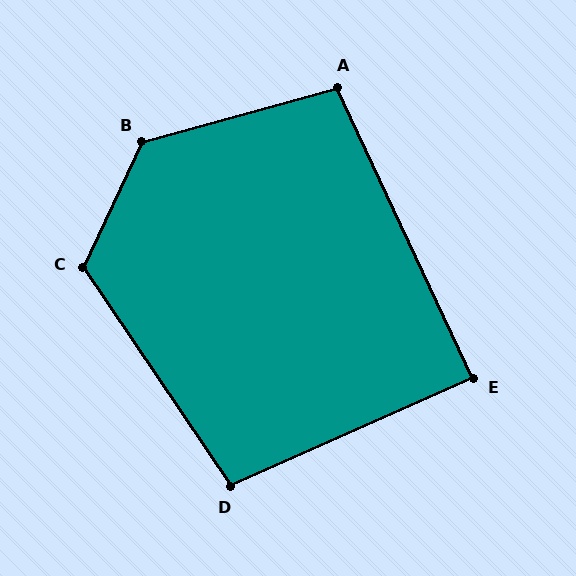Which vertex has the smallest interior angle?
E, at approximately 89 degrees.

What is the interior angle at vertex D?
Approximately 100 degrees (obtuse).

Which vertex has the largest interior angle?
B, at approximately 131 degrees.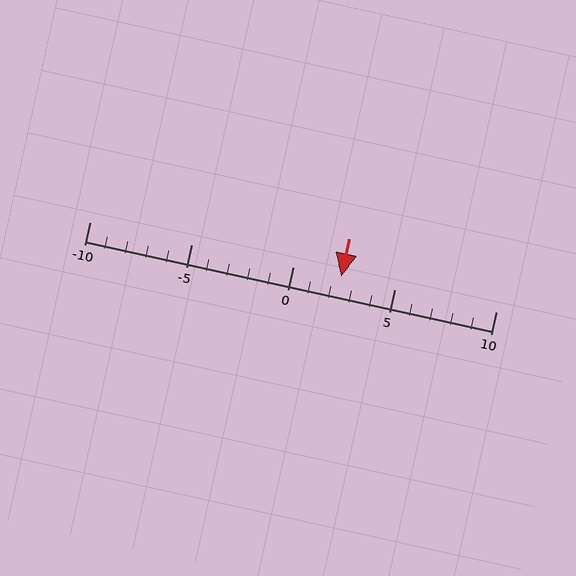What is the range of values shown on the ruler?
The ruler shows values from -10 to 10.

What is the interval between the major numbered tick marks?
The major tick marks are spaced 5 units apart.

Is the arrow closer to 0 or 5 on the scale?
The arrow is closer to 0.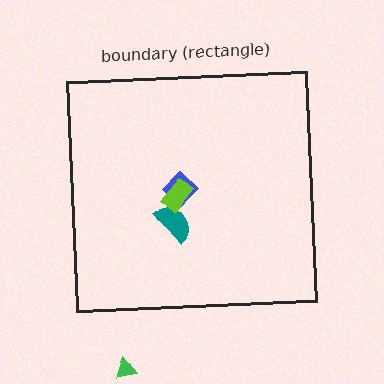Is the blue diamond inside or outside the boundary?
Inside.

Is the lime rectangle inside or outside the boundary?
Inside.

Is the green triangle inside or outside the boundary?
Outside.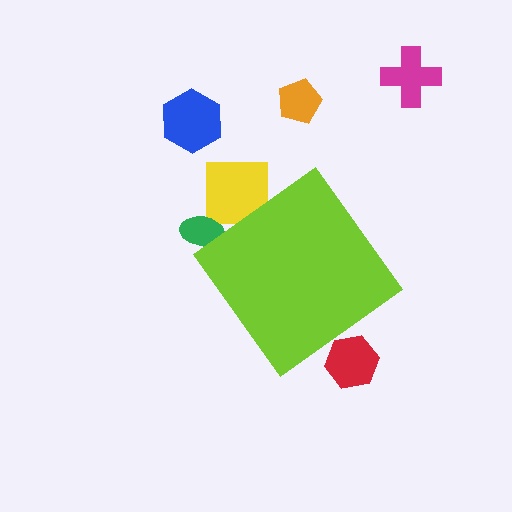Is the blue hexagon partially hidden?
No, the blue hexagon is fully visible.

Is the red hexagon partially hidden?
Yes, the red hexagon is partially hidden behind the lime diamond.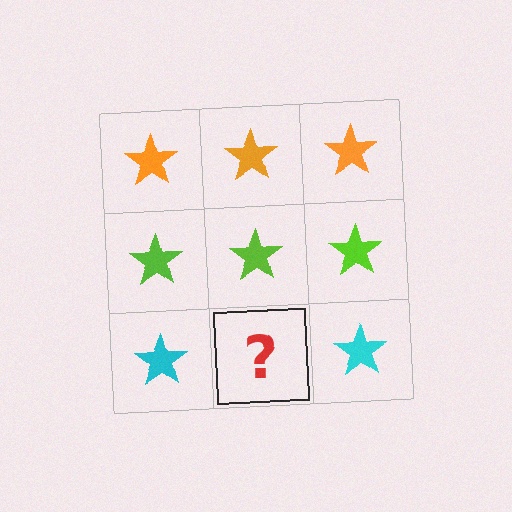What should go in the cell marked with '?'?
The missing cell should contain a cyan star.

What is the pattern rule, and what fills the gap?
The rule is that each row has a consistent color. The gap should be filled with a cyan star.